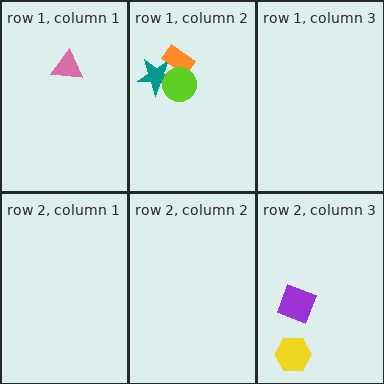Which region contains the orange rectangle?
The row 1, column 2 region.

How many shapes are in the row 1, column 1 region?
1.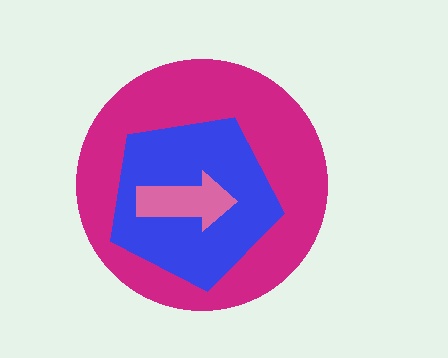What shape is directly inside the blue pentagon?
The pink arrow.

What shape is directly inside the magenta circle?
The blue pentagon.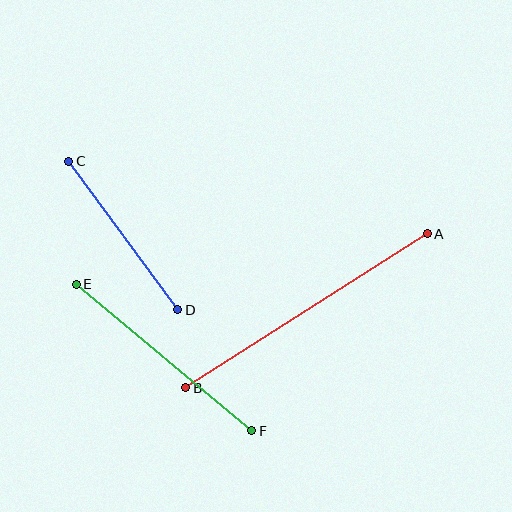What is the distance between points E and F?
The distance is approximately 228 pixels.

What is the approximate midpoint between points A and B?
The midpoint is at approximately (306, 311) pixels.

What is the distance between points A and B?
The distance is approximately 287 pixels.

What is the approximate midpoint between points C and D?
The midpoint is at approximately (123, 236) pixels.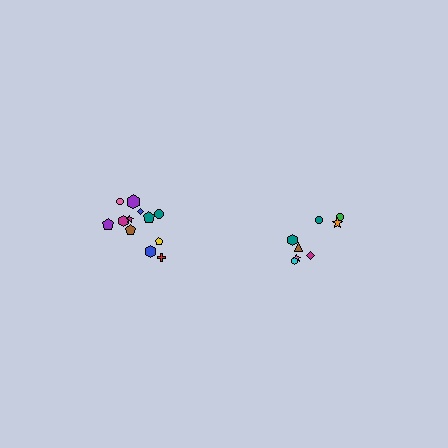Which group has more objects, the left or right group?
The left group.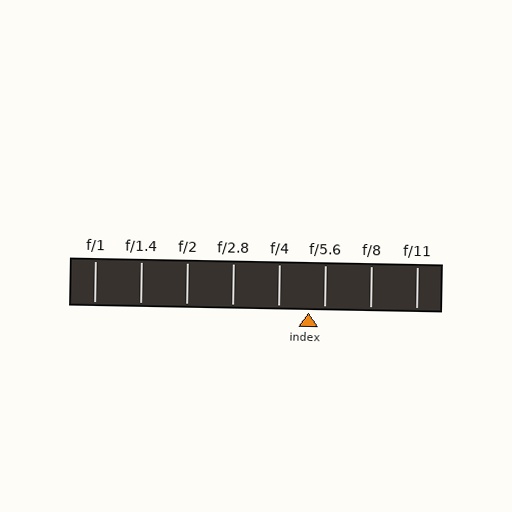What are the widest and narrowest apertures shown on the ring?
The widest aperture shown is f/1 and the narrowest is f/11.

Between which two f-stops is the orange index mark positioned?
The index mark is between f/4 and f/5.6.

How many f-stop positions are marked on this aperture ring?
There are 8 f-stop positions marked.